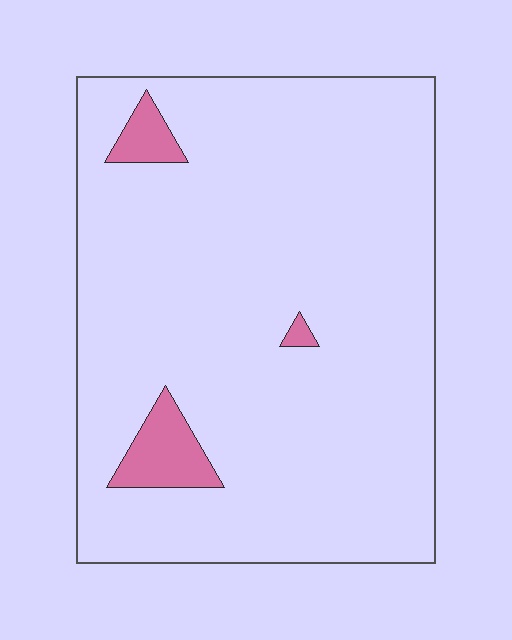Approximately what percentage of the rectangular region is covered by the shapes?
Approximately 5%.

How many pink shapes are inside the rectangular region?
3.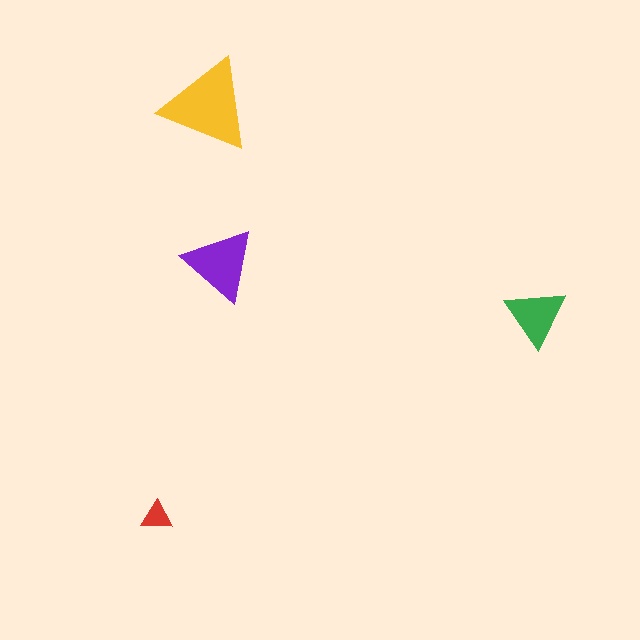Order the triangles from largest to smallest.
the yellow one, the purple one, the green one, the red one.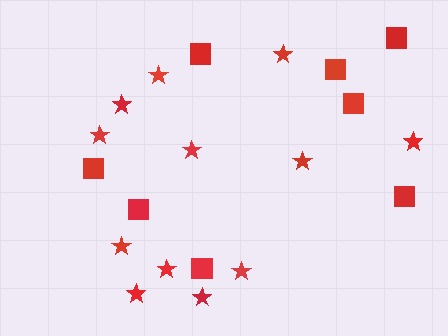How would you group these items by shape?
There are 2 groups: one group of squares (8) and one group of stars (12).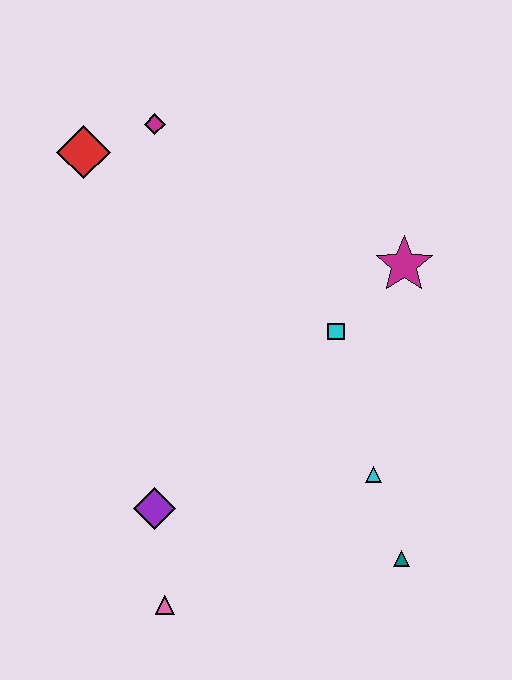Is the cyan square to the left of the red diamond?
No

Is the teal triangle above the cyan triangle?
No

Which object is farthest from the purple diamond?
The magenta diamond is farthest from the purple diamond.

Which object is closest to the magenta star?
The cyan square is closest to the magenta star.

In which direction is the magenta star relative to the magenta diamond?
The magenta star is to the right of the magenta diamond.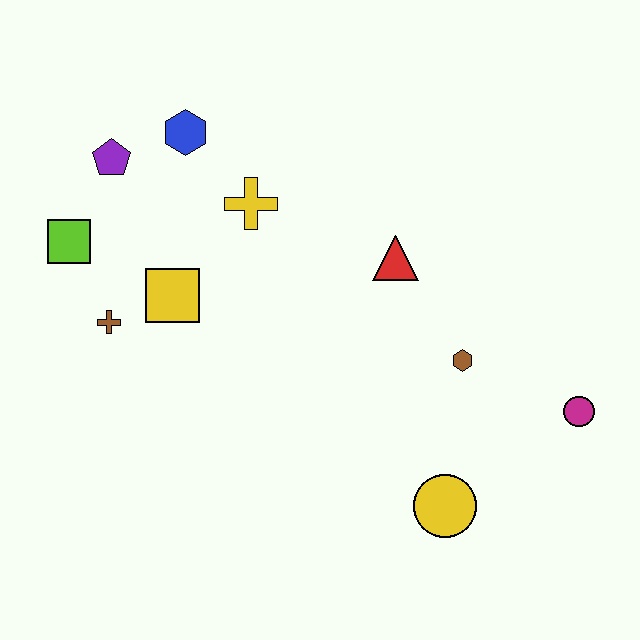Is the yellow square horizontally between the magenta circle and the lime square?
Yes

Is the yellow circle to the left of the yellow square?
No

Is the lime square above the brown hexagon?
Yes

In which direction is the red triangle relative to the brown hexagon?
The red triangle is above the brown hexagon.